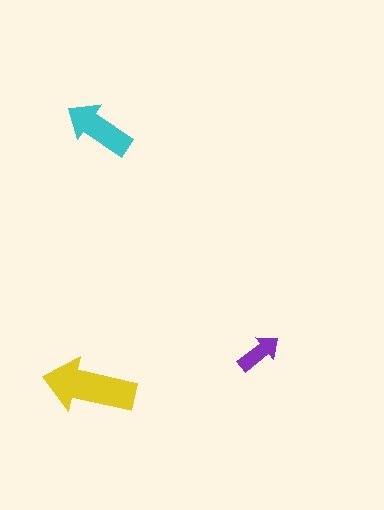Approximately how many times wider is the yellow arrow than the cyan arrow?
About 1.5 times wider.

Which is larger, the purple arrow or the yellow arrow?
The yellow one.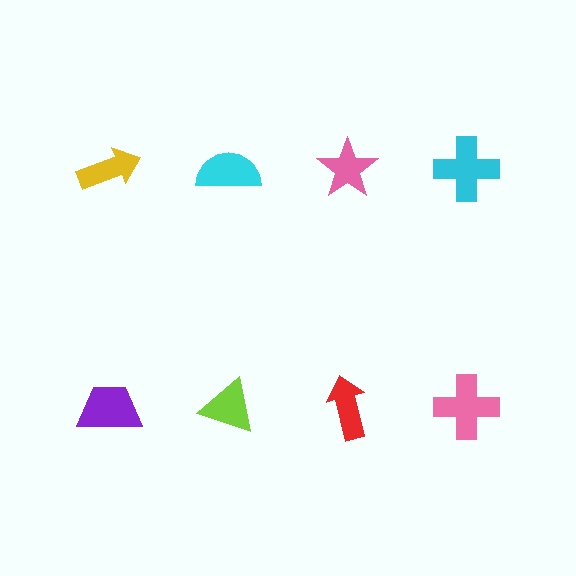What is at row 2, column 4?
A pink cross.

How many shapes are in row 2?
4 shapes.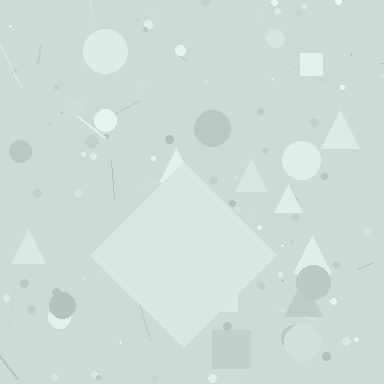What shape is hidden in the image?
A diamond is hidden in the image.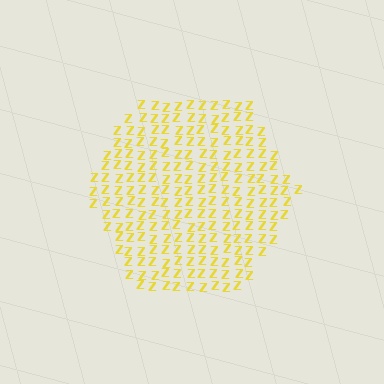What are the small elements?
The small elements are letter Z's.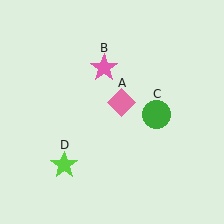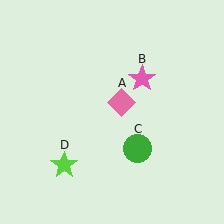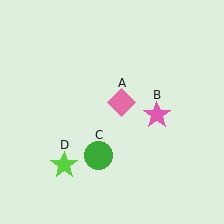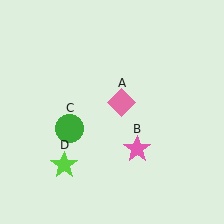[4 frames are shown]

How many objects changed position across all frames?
2 objects changed position: pink star (object B), green circle (object C).